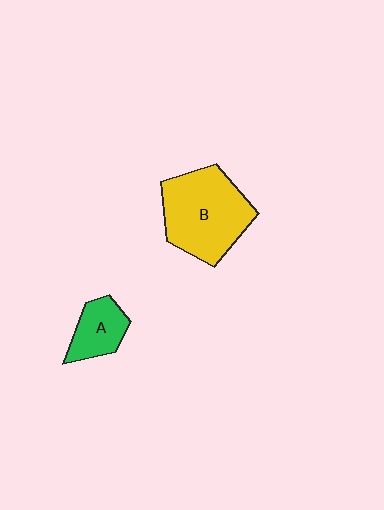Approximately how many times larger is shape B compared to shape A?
Approximately 2.3 times.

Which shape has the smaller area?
Shape A (green).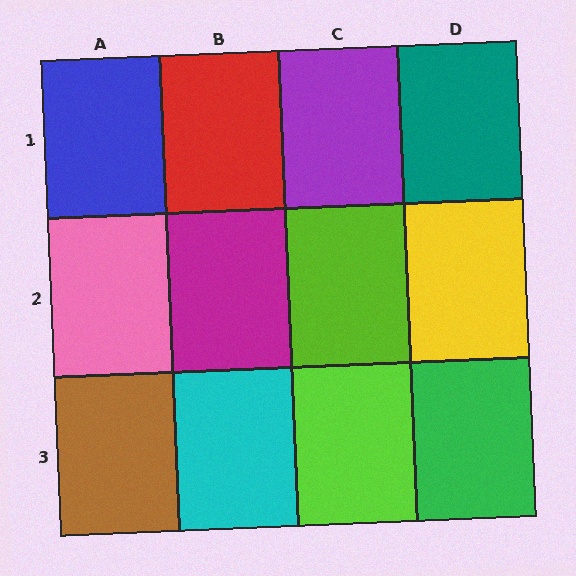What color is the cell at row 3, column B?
Cyan.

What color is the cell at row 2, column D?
Yellow.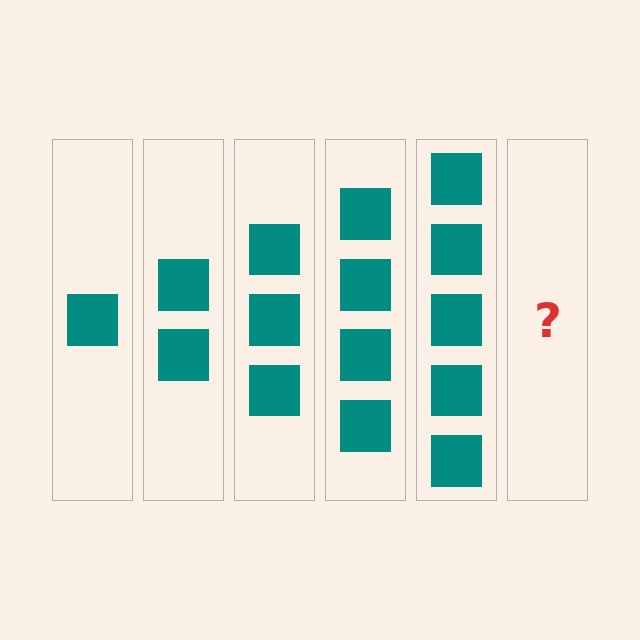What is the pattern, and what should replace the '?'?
The pattern is that each step adds one more square. The '?' should be 6 squares.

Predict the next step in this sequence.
The next step is 6 squares.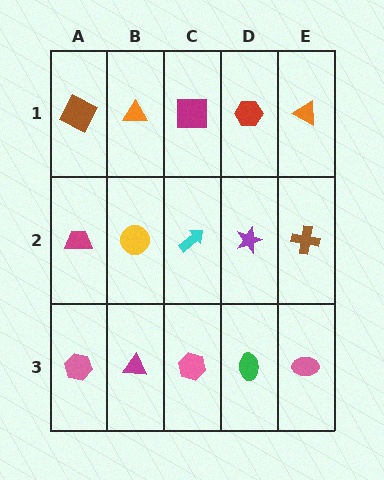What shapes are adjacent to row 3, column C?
A cyan arrow (row 2, column C), a magenta triangle (row 3, column B), a green ellipse (row 3, column D).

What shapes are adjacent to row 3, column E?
A brown cross (row 2, column E), a green ellipse (row 3, column D).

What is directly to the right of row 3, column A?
A magenta triangle.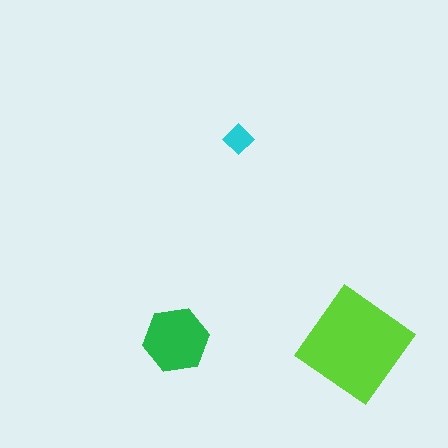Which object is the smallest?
The cyan diamond.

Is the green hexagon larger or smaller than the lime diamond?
Smaller.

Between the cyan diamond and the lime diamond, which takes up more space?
The lime diamond.